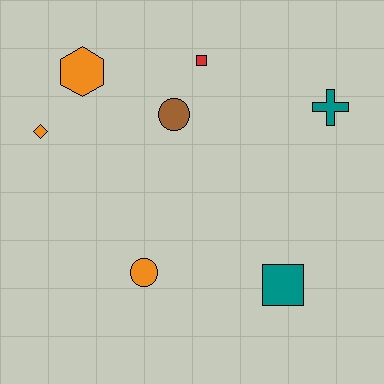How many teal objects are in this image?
There are 2 teal objects.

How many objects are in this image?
There are 7 objects.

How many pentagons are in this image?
There are no pentagons.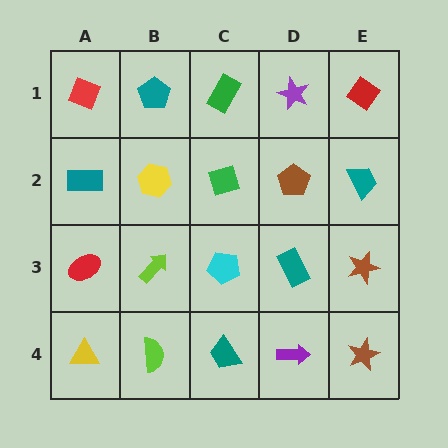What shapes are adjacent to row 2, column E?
A red diamond (row 1, column E), a brown star (row 3, column E), a brown pentagon (row 2, column D).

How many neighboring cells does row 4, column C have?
3.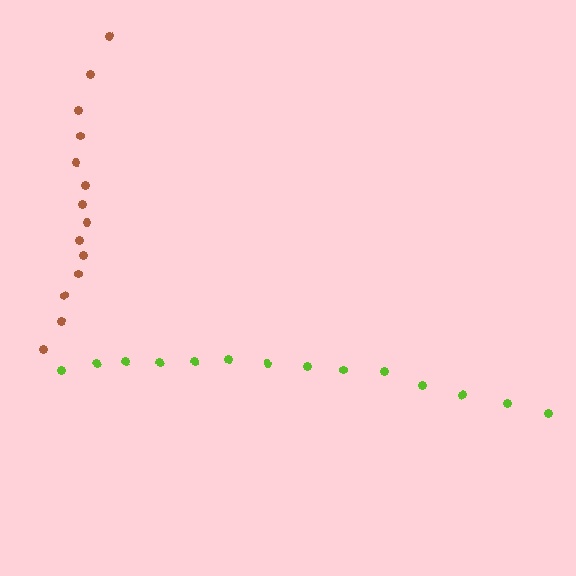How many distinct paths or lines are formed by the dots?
There are 2 distinct paths.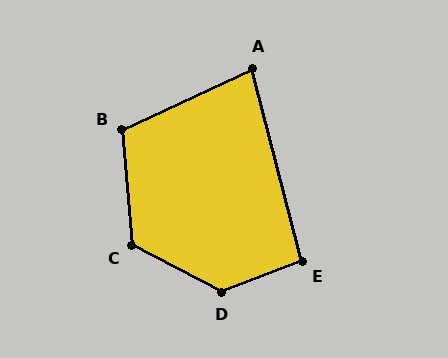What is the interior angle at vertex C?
Approximately 123 degrees (obtuse).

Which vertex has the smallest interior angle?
A, at approximately 80 degrees.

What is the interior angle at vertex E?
Approximately 97 degrees (obtuse).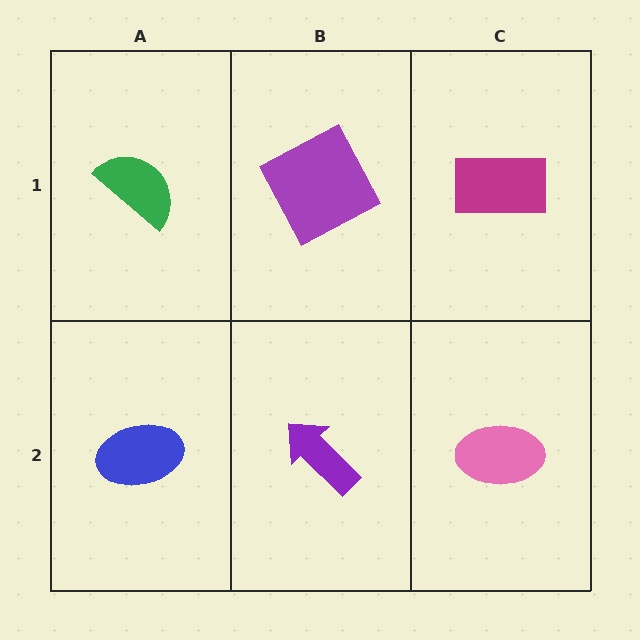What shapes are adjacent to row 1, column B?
A purple arrow (row 2, column B), a green semicircle (row 1, column A), a magenta rectangle (row 1, column C).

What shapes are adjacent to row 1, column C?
A pink ellipse (row 2, column C), a purple square (row 1, column B).